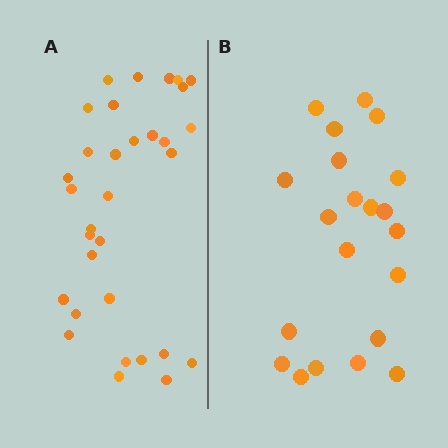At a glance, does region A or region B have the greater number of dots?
Region A (the left region) has more dots.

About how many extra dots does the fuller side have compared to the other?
Region A has roughly 12 or so more dots than region B.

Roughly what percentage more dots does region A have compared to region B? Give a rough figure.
About 50% more.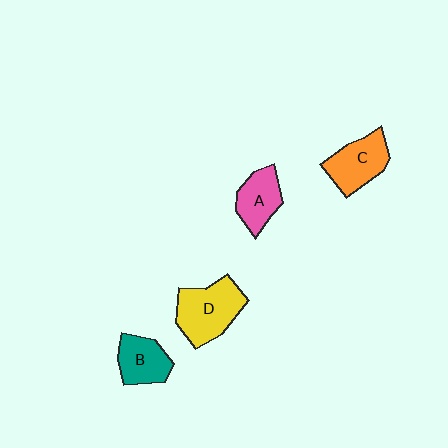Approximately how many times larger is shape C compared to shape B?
Approximately 1.2 times.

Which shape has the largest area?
Shape D (yellow).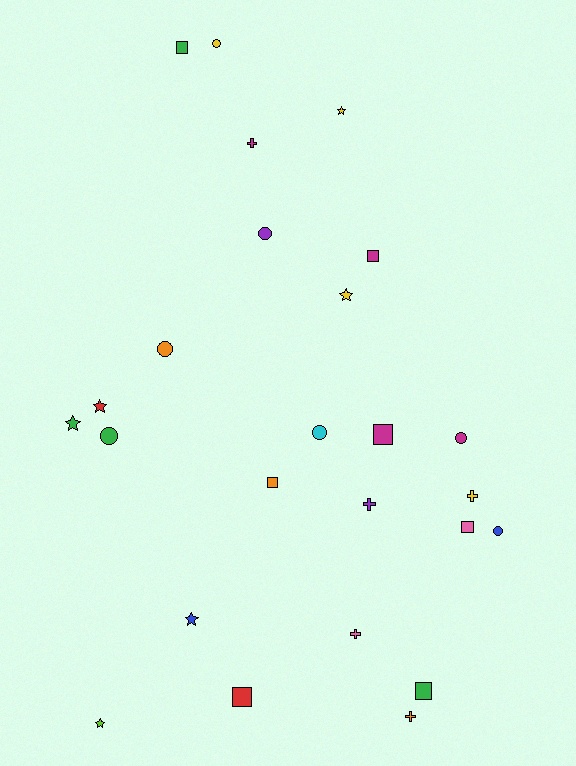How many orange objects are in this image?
There are 3 orange objects.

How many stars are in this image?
There are 6 stars.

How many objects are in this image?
There are 25 objects.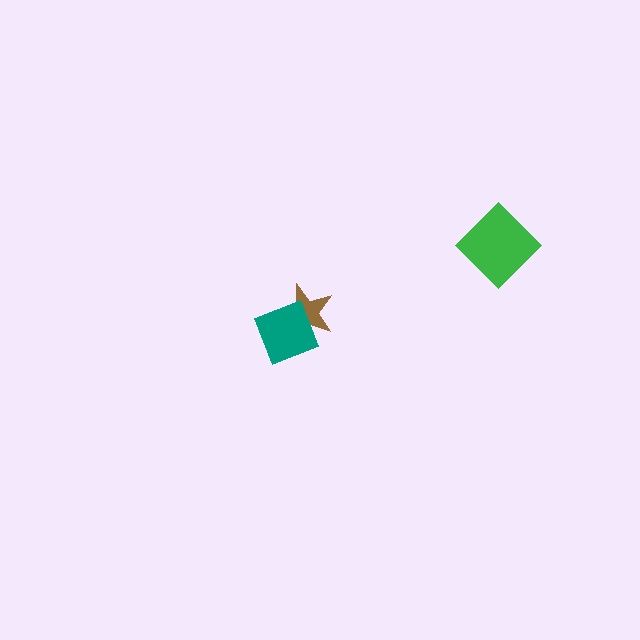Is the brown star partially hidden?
Yes, it is partially covered by another shape.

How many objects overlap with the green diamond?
0 objects overlap with the green diamond.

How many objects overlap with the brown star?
1 object overlaps with the brown star.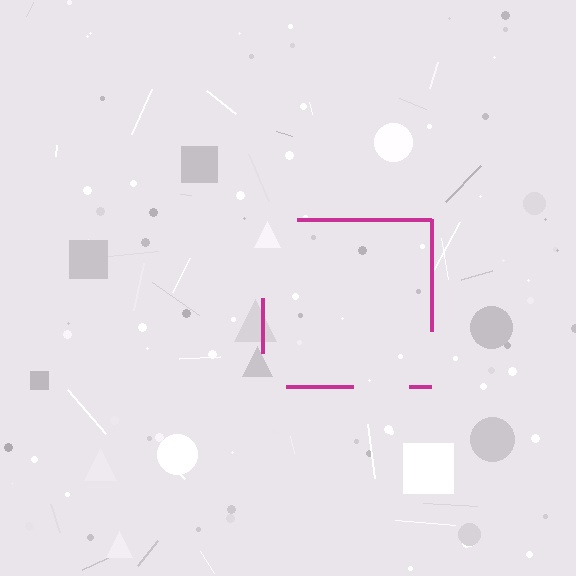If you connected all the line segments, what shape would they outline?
They would outline a square.